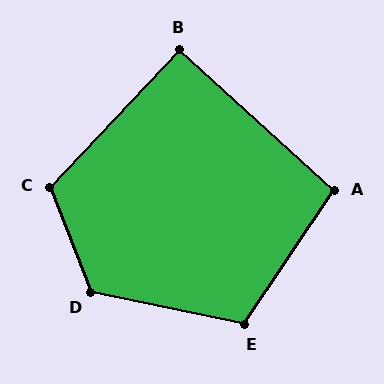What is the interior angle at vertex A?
Approximately 98 degrees (obtuse).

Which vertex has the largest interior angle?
D, at approximately 123 degrees.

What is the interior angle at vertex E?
Approximately 112 degrees (obtuse).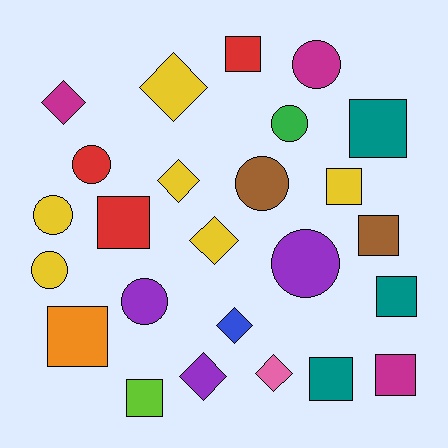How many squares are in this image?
There are 10 squares.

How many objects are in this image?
There are 25 objects.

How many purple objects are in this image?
There are 3 purple objects.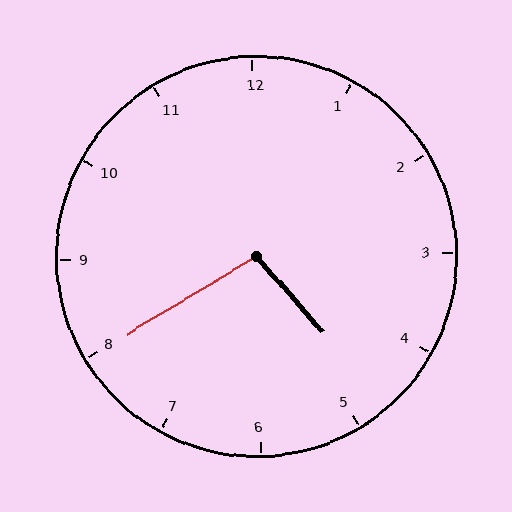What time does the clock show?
4:40.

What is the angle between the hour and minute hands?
Approximately 100 degrees.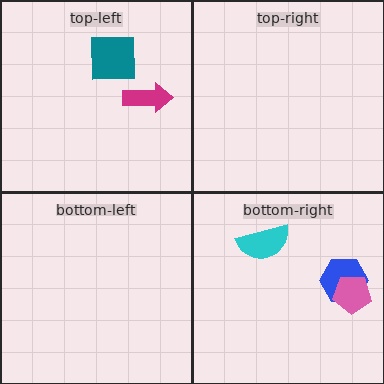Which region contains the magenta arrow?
The top-left region.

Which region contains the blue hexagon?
The bottom-right region.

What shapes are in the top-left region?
The magenta arrow, the teal square.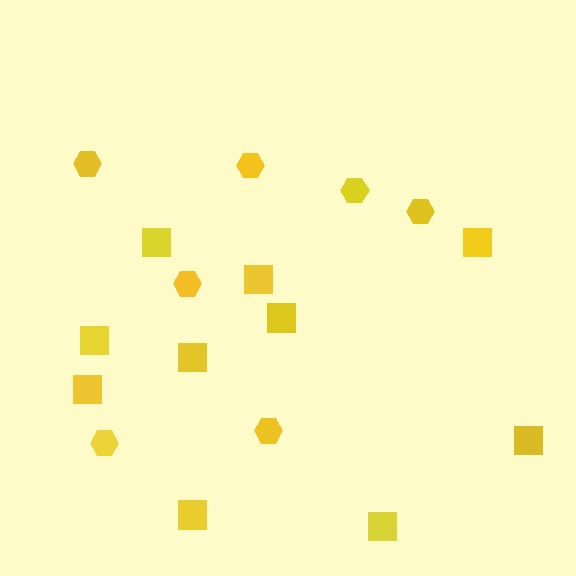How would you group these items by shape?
There are 2 groups: one group of hexagons (7) and one group of squares (10).